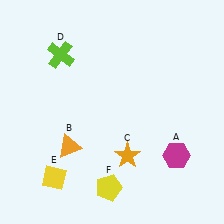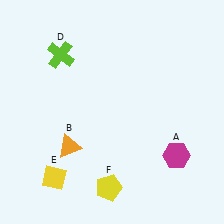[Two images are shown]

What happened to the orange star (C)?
The orange star (C) was removed in Image 2. It was in the bottom-right area of Image 1.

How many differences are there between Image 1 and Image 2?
There is 1 difference between the two images.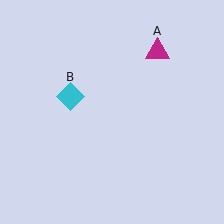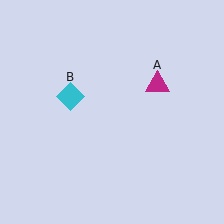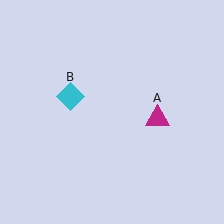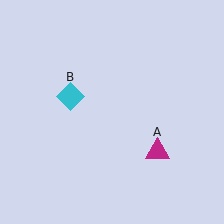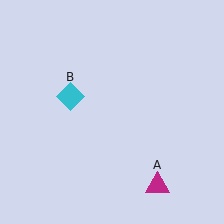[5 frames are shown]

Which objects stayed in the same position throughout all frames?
Cyan diamond (object B) remained stationary.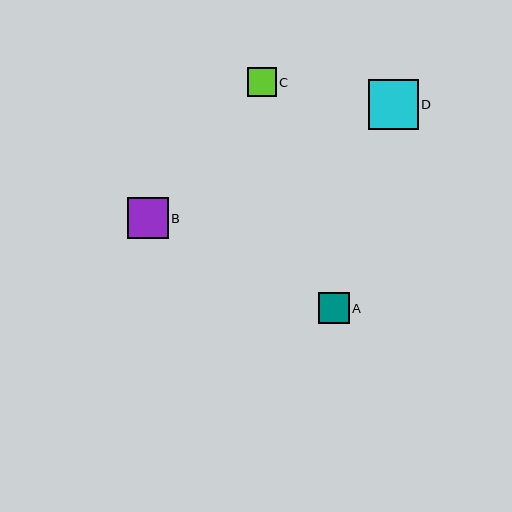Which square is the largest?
Square D is the largest with a size of approximately 50 pixels.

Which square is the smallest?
Square C is the smallest with a size of approximately 29 pixels.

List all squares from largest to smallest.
From largest to smallest: D, B, A, C.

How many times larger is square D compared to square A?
Square D is approximately 1.6 times the size of square A.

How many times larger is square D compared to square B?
Square D is approximately 1.2 times the size of square B.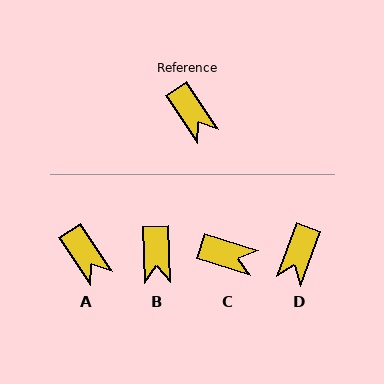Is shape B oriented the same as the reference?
No, it is off by about 32 degrees.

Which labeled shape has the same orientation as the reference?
A.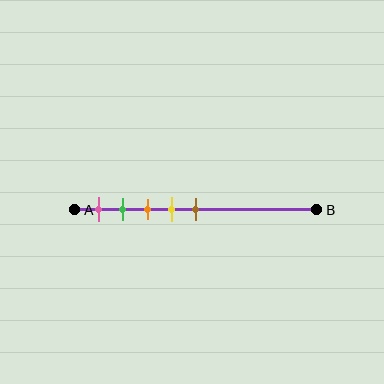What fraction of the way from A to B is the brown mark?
The brown mark is approximately 50% (0.5) of the way from A to B.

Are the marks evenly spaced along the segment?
Yes, the marks are approximately evenly spaced.